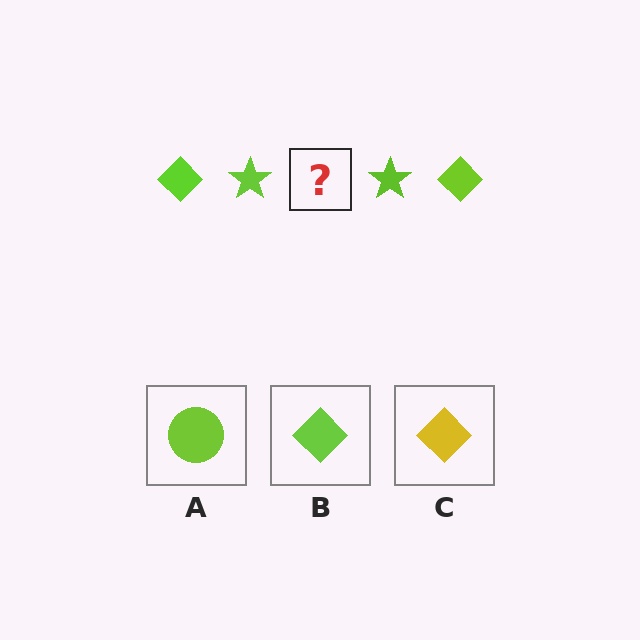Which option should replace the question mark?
Option B.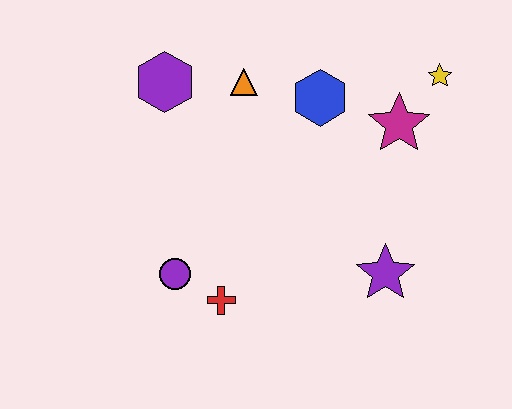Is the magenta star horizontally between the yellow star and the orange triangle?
Yes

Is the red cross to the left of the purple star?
Yes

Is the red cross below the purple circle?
Yes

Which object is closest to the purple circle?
The red cross is closest to the purple circle.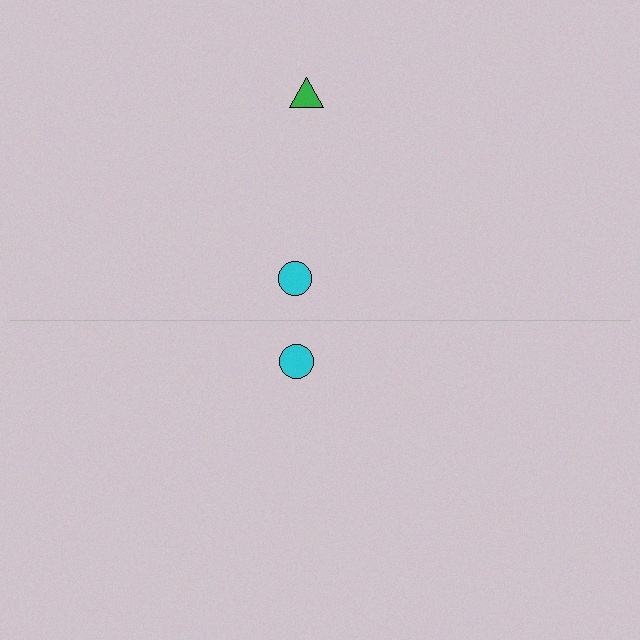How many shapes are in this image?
There are 3 shapes in this image.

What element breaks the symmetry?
A green triangle is missing from the bottom side.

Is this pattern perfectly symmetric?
No, the pattern is not perfectly symmetric. A green triangle is missing from the bottom side.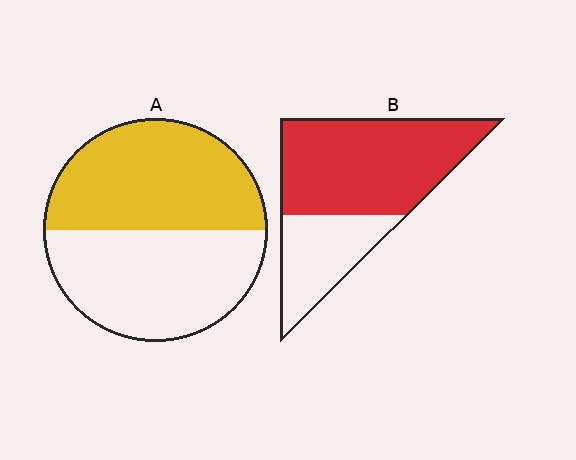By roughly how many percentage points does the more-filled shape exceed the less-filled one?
By roughly 20 percentage points (B over A).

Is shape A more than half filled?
Roughly half.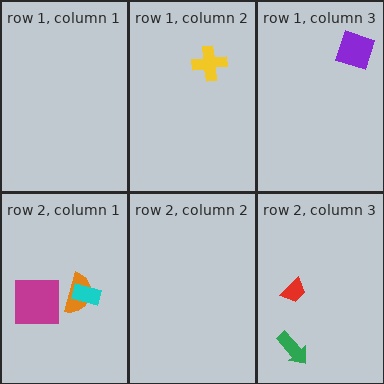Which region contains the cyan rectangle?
The row 2, column 1 region.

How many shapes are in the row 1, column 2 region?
1.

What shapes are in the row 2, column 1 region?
The orange semicircle, the cyan rectangle, the magenta square.